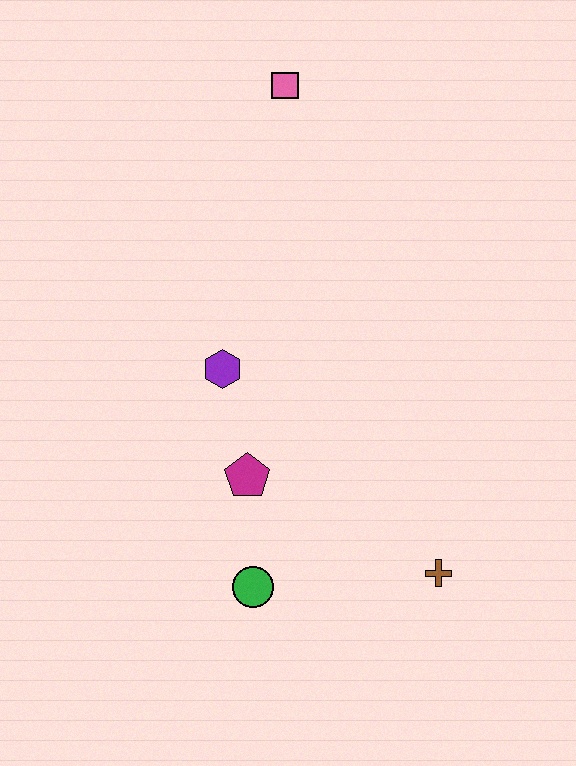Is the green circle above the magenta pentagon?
No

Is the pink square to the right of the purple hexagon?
Yes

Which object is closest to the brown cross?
The green circle is closest to the brown cross.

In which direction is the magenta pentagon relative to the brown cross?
The magenta pentagon is to the left of the brown cross.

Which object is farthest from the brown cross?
The pink square is farthest from the brown cross.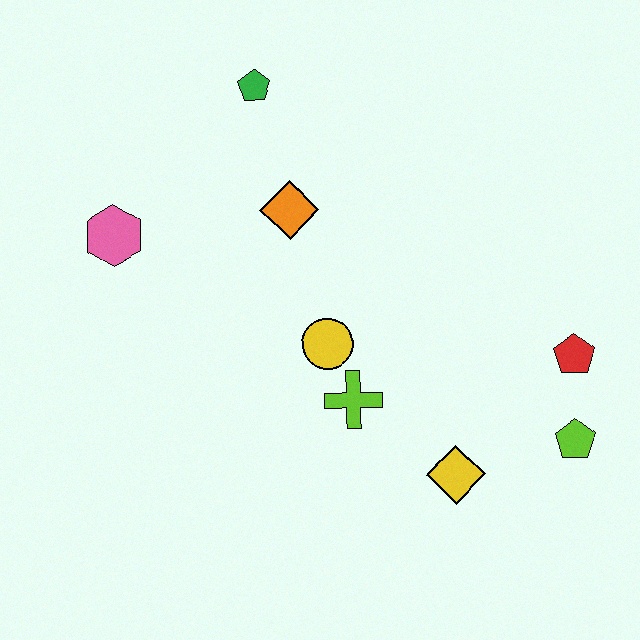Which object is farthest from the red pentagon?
The pink hexagon is farthest from the red pentagon.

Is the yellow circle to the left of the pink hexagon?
No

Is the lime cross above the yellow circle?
No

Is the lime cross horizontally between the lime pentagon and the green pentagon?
Yes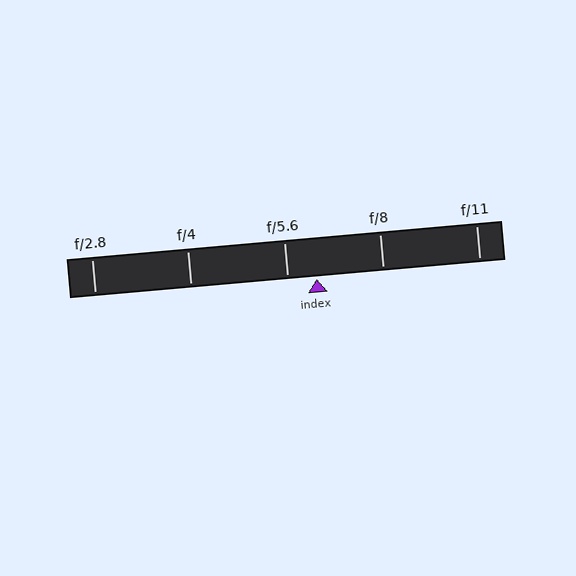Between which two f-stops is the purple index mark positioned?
The index mark is between f/5.6 and f/8.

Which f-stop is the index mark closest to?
The index mark is closest to f/5.6.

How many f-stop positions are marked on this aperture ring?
There are 5 f-stop positions marked.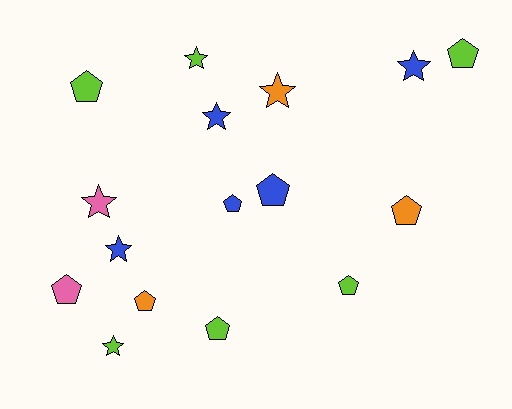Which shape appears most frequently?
Pentagon, with 9 objects.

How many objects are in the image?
There are 16 objects.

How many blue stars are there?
There are 3 blue stars.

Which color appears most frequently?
Lime, with 6 objects.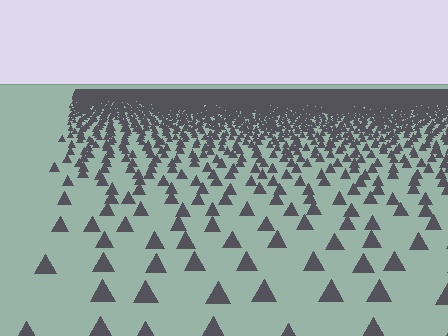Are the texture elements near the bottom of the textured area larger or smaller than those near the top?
Larger. Near the bottom, elements are closer to the viewer and appear at a bigger on-screen size.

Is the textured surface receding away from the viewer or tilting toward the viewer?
The surface is receding away from the viewer. Texture elements get smaller and denser toward the top.